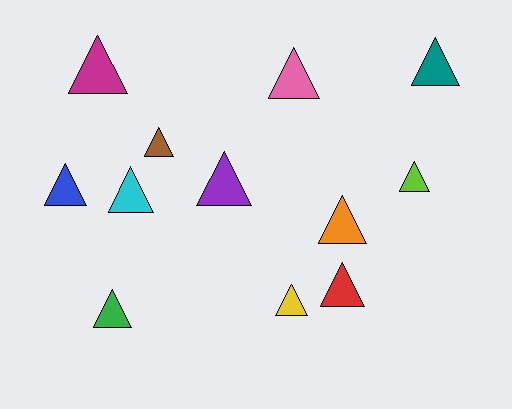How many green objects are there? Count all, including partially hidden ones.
There is 1 green object.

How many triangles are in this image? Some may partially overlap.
There are 12 triangles.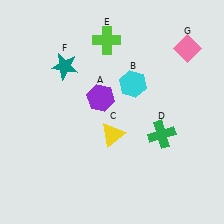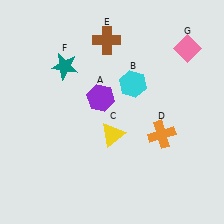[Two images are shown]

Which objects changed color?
D changed from green to orange. E changed from lime to brown.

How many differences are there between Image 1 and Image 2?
There are 2 differences between the two images.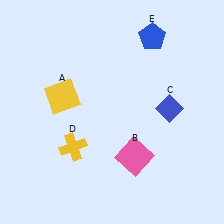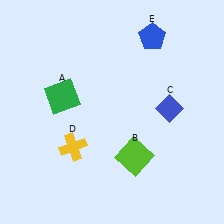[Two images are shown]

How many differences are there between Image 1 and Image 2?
There are 2 differences between the two images.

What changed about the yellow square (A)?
In Image 1, A is yellow. In Image 2, it changed to green.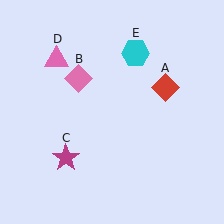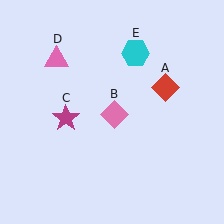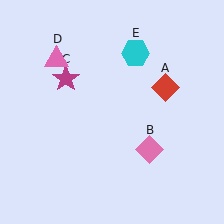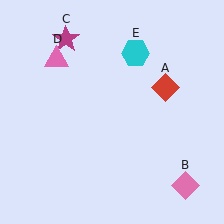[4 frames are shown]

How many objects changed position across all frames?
2 objects changed position: pink diamond (object B), magenta star (object C).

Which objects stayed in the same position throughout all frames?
Red diamond (object A) and pink triangle (object D) and cyan hexagon (object E) remained stationary.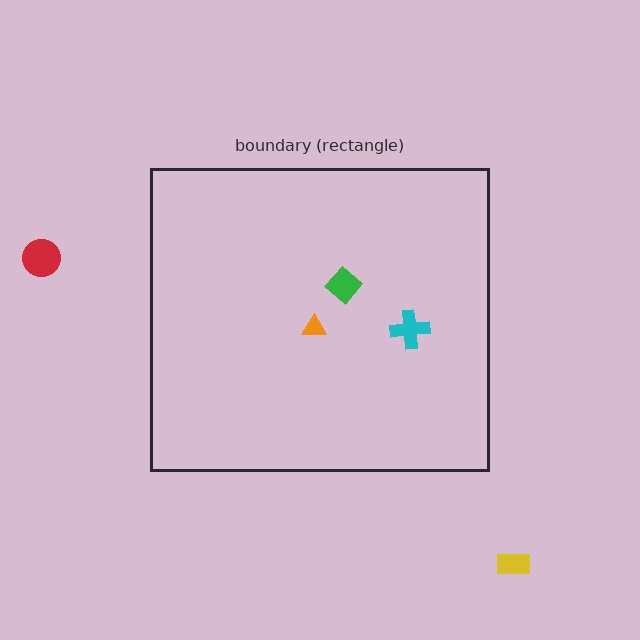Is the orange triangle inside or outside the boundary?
Inside.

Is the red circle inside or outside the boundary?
Outside.